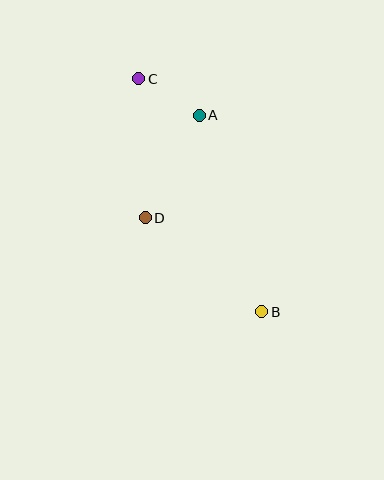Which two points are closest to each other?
Points A and C are closest to each other.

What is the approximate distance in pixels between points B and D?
The distance between B and D is approximately 150 pixels.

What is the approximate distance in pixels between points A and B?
The distance between A and B is approximately 206 pixels.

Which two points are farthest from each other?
Points B and C are farthest from each other.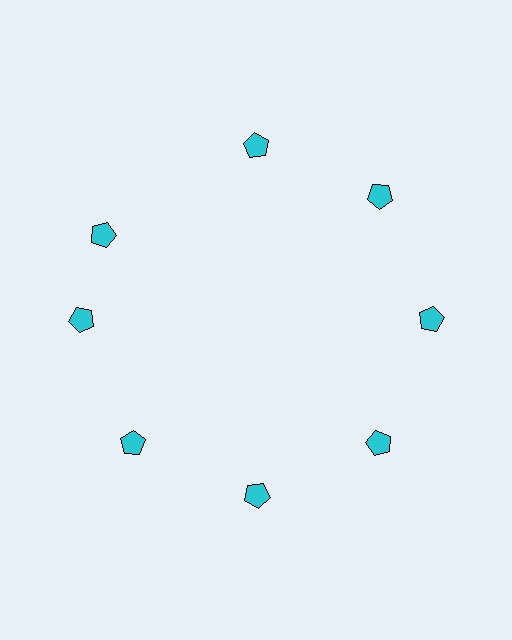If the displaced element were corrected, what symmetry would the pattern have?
It would have 8-fold rotational symmetry — the pattern would map onto itself every 45 degrees.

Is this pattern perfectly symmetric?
No. The 8 cyan pentagons are arranged in a ring, but one element near the 10 o'clock position is rotated out of alignment along the ring, breaking the 8-fold rotational symmetry.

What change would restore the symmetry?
The symmetry would be restored by rotating it back into even spacing with its neighbors so that all 8 pentagons sit at equal angles and equal distance from the center.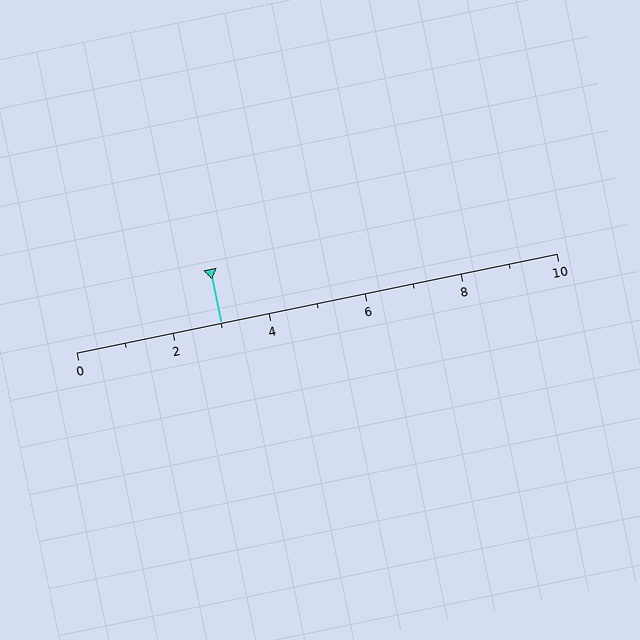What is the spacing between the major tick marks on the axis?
The major ticks are spaced 2 apart.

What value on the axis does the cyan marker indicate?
The marker indicates approximately 3.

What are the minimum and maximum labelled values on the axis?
The axis runs from 0 to 10.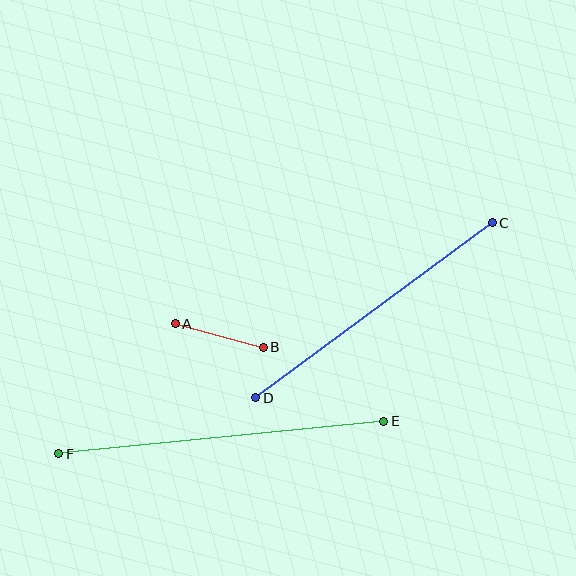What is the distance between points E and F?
The distance is approximately 327 pixels.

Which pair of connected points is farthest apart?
Points E and F are farthest apart.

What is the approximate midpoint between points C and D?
The midpoint is at approximately (374, 310) pixels.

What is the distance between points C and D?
The distance is approximately 294 pixels.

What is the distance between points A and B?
The distance is approximately 91 pixels.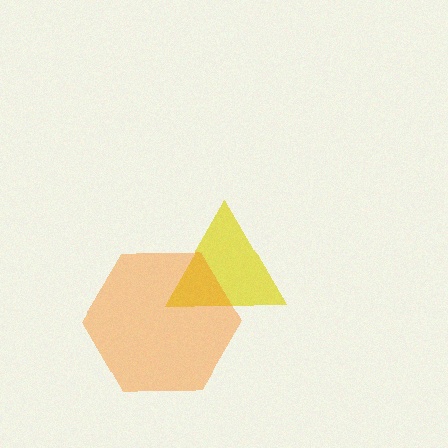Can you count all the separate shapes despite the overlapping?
Yes, there are 2 separate shapes.